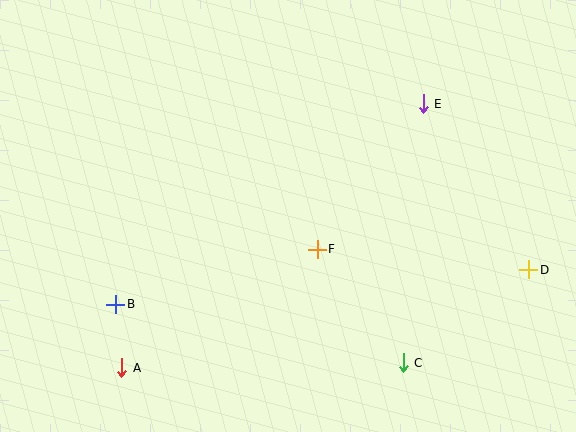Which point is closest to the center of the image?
Point F at (317, 249) is closest to the center.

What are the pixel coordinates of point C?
Point C is at (403, 363).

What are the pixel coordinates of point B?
Point B is at (116, 304).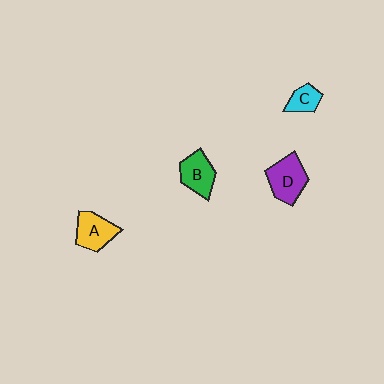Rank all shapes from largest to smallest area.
From largest to smallest: D (purple), A (yellow), B (green), C (cyan).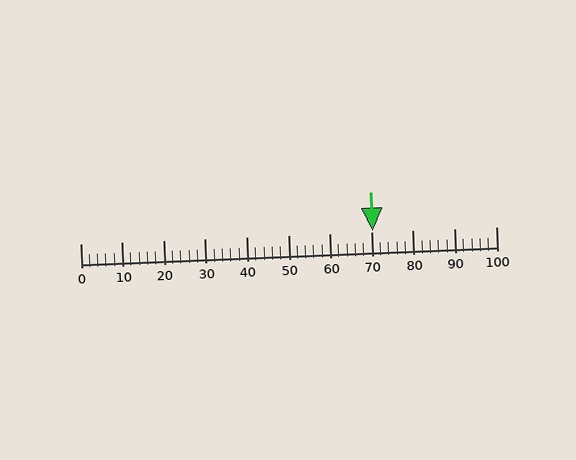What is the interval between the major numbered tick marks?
The major tick marks are spaced 10 units apart.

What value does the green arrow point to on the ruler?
The green arrow points to approximately 70.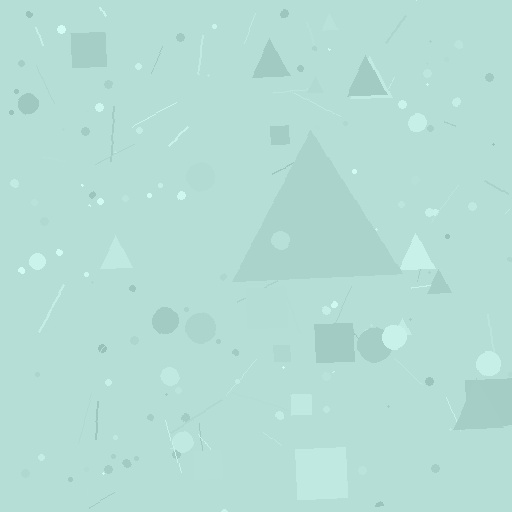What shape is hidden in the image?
A triangle is hidden in the image.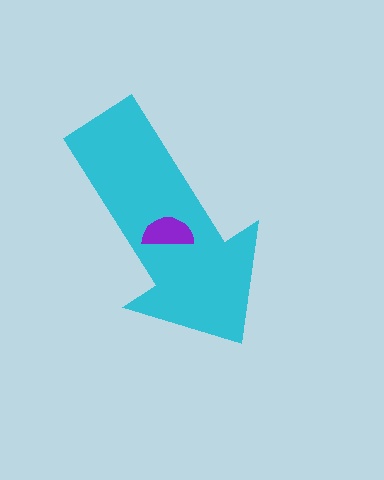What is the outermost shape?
The cyan arrow.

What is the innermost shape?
The purple semicircle.